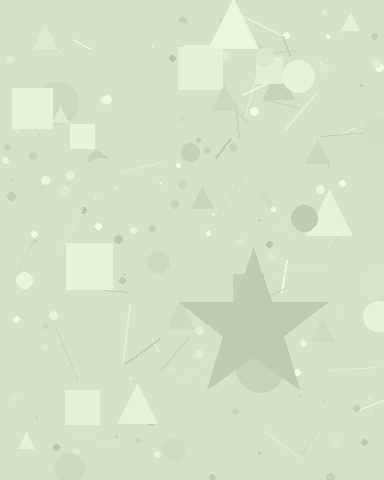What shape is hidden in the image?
A star is hidden in the image.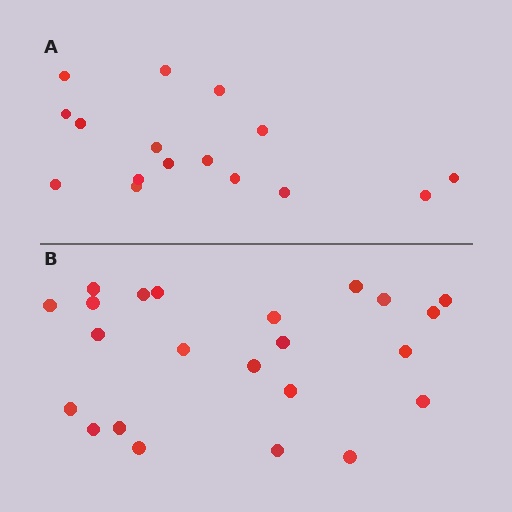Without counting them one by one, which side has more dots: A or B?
Region B (the bottom region) has more dots.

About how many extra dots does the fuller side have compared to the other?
Region B has roughly 8 or so more dots than region A.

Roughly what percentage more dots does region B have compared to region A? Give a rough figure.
About 45% more.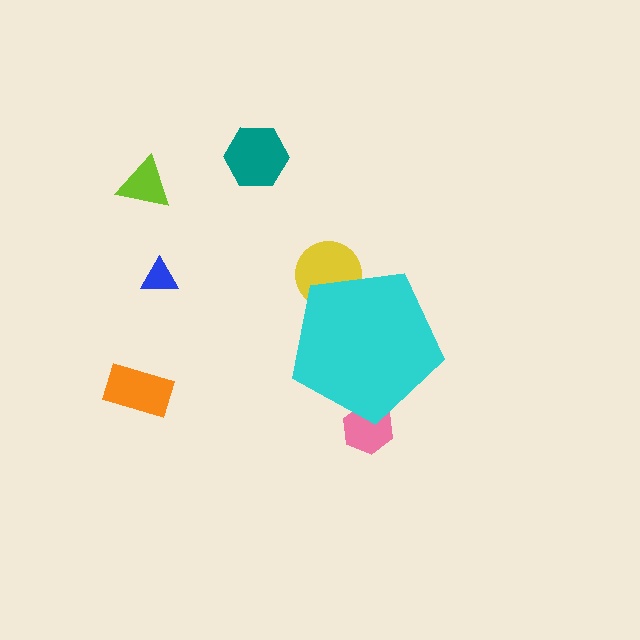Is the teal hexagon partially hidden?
No, the teal hexagon is fully visible.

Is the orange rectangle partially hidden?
No, the orange rectangle is fully visible.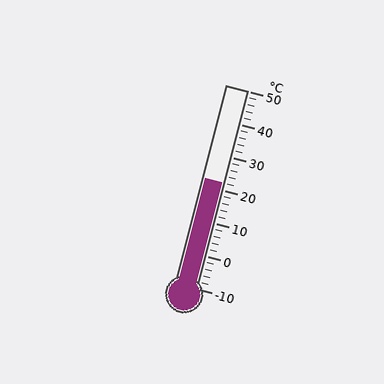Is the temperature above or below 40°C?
The temperature is below 40°C.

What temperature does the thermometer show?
The thermometer shows approximately 22°C.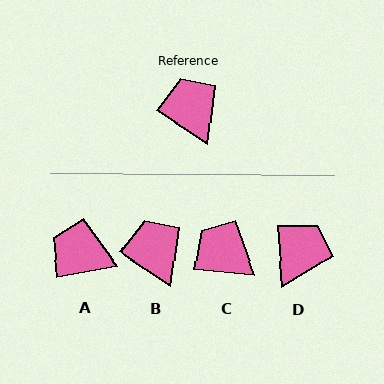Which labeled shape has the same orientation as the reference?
B.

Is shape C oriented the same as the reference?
No, it is off by about 27 degrees.